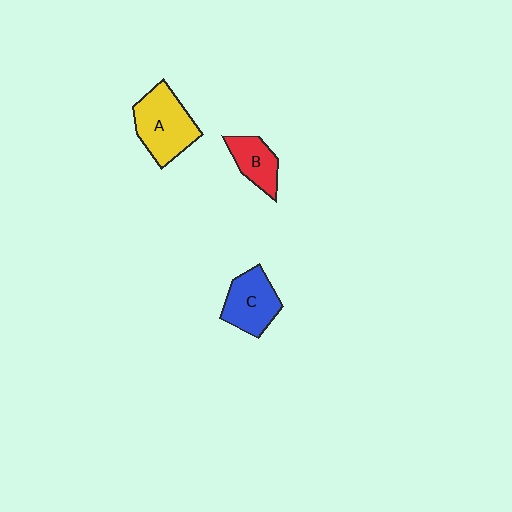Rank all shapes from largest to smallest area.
From largest to smallest: A (yellow), C (blue), B (red).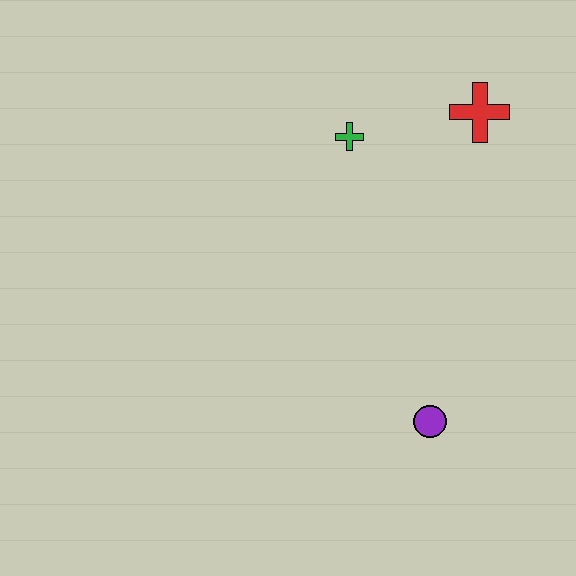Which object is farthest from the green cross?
The purple circle is farthest from the green cross.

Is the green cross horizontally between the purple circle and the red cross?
No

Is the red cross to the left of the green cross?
No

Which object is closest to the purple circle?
The green cross is closest to the purple circle.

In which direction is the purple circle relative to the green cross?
The purple circle is below the green cross.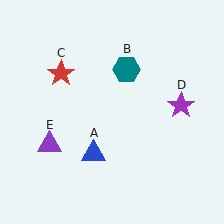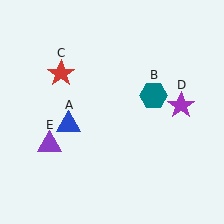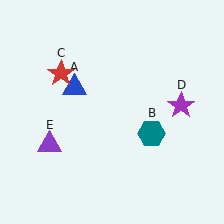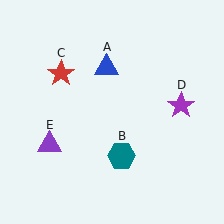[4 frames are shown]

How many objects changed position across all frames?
2 objects changed position: blue triangle (object A), teal hexagon (object B).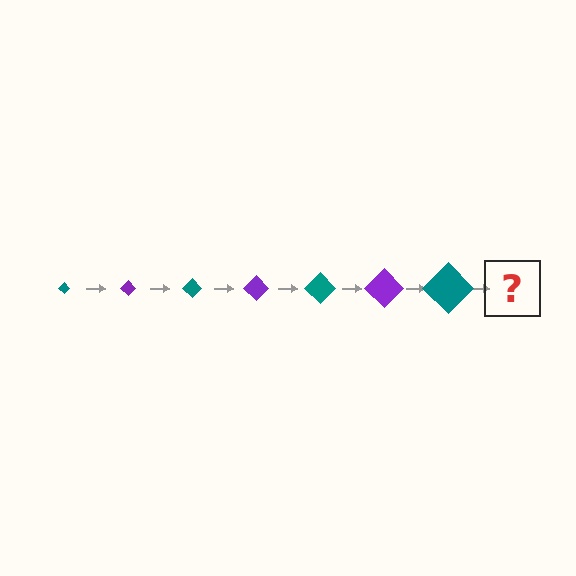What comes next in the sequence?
The next element should be a purple diamond, larger than the previous one.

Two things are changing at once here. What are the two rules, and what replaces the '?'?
The two rules are that the diamond grows larger each step and the color cycles through teal and purple. The '?' should be a purple diamond, larger than the previous one.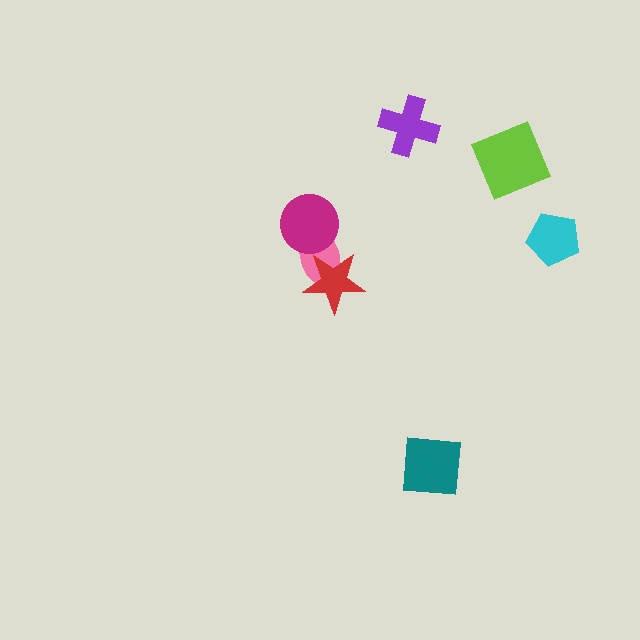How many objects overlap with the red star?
1 object overlaps with the red star.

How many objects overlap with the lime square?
0 objects overlap with the lime square.